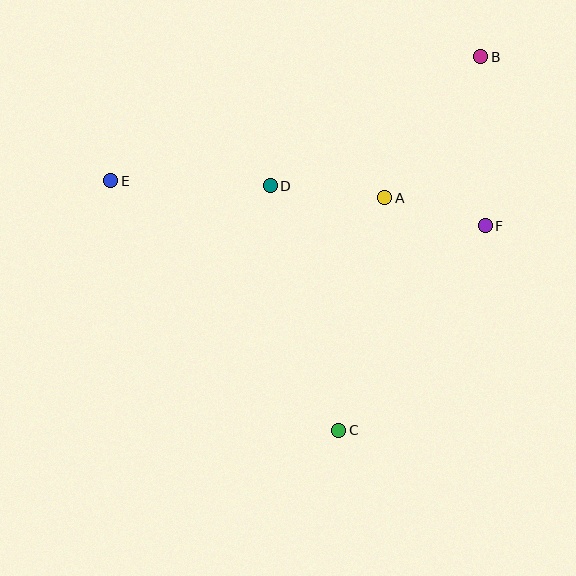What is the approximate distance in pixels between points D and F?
The distance between D and F is approximately 219 pixels.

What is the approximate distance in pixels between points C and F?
The distance between C and F is approximately 251 pixels.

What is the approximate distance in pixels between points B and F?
The distance between B and F is approximately 169 pixels.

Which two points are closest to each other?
Points A and F are closest to each other.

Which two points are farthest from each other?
Points B and C are farthest from each other.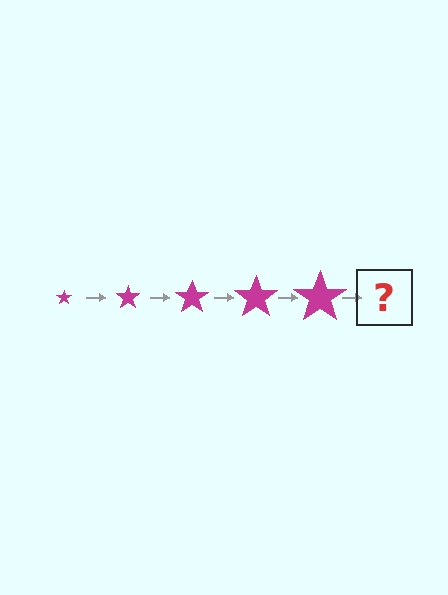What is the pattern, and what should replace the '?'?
The pattern is that the star gets progressively larger each step. The '?' should be a magenta star, larger than the previous one.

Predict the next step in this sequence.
The next step is a magenta star, larger than the previous one.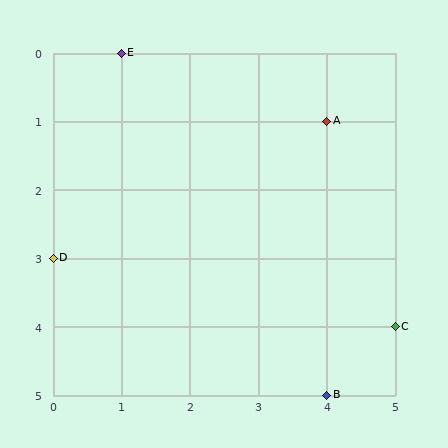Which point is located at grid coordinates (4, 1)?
Point A is at (4, 1).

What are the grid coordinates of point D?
Point D is at grid coordinates (0, 3).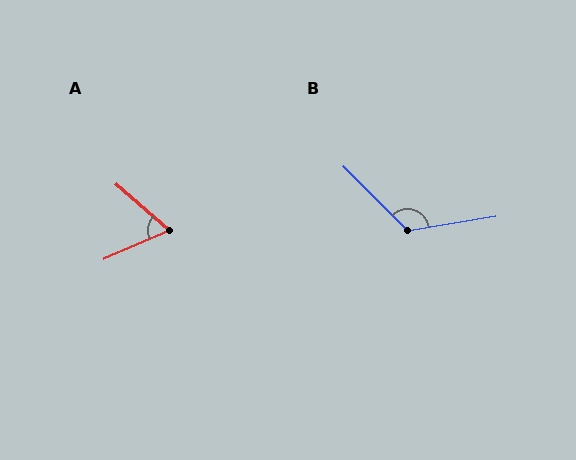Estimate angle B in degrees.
Approximately 125 degrees.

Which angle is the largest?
B, at approximately 125 degrees.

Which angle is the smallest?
A, at approximately 65 degrees.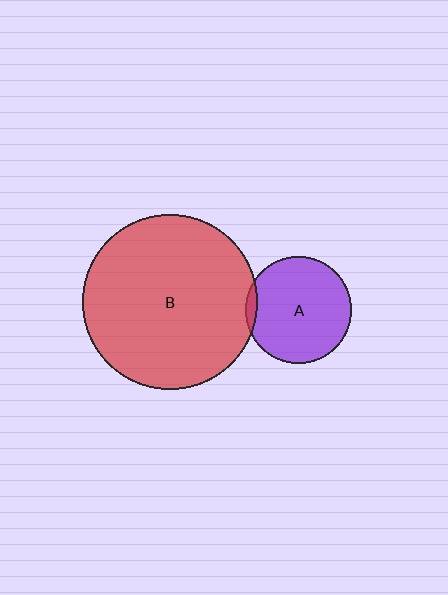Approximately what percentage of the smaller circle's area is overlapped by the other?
Approximately 5%.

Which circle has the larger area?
Circle B (red).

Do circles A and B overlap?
Yes.